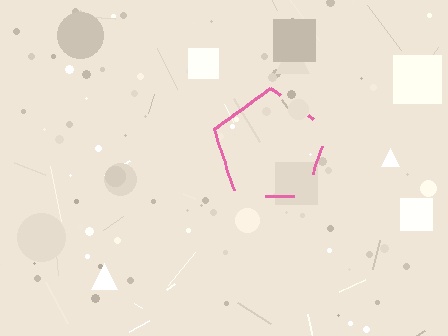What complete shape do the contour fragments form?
The contour fragments form a pentagon.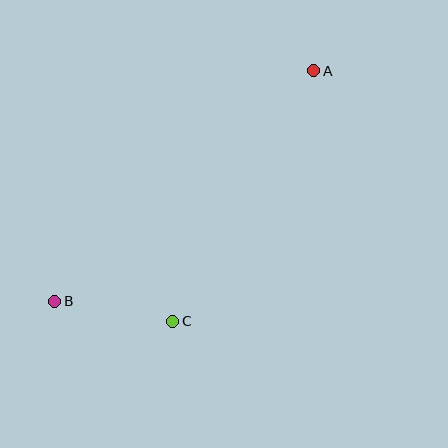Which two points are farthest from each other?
Points A and B are farthest from each other.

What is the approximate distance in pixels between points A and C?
The distance between A and C is approximately 288 pixels.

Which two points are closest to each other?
Points B and C are closest to each other.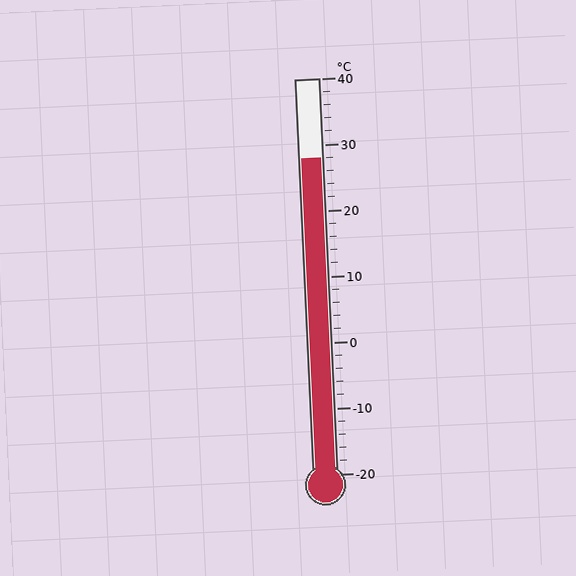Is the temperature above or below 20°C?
The temperature is above 20°C.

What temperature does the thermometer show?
The thermometer shows approximately 28°C.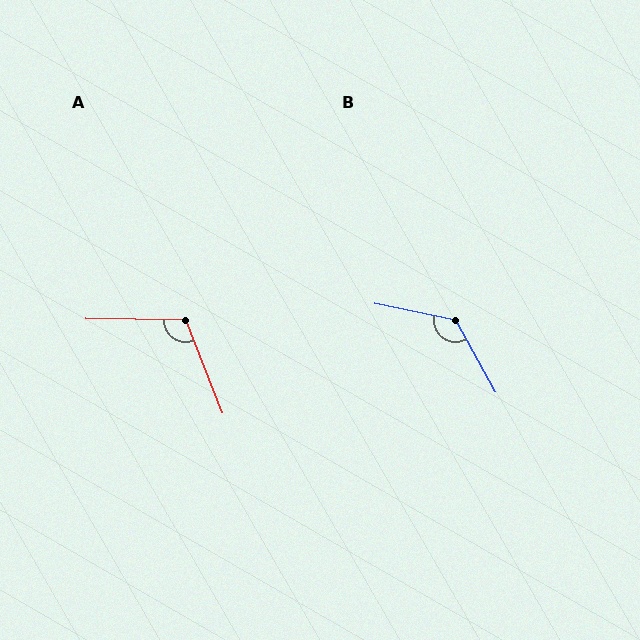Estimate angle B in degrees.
Approximately 131 degrees.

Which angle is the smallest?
A, at approximately 112 degrees.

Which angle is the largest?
B, at approximately 131 degrees.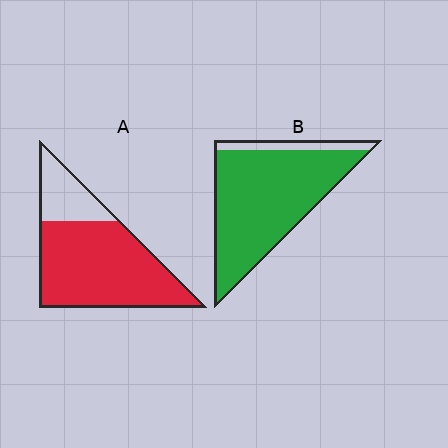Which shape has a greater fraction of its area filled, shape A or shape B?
Shape B.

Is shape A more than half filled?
Yes.